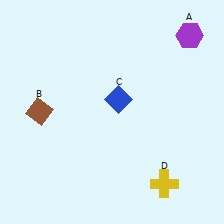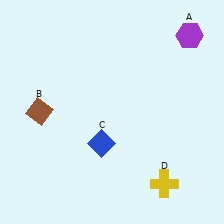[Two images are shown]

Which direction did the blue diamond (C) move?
The blue diamond (C) moved down.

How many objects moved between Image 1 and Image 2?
1 object moved between the two images.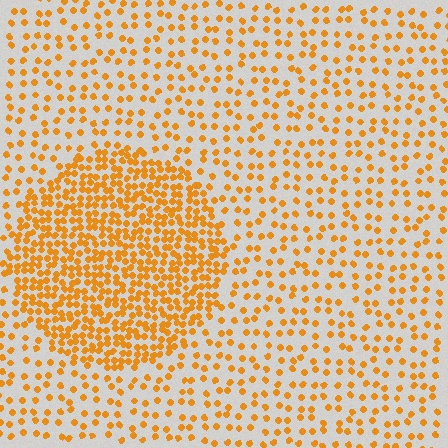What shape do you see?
I see a circle.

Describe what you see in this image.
The image contains small orange elements arranged at two different densities. A circle-shaped region is visible where the elements are more densely packed than the surrounding area.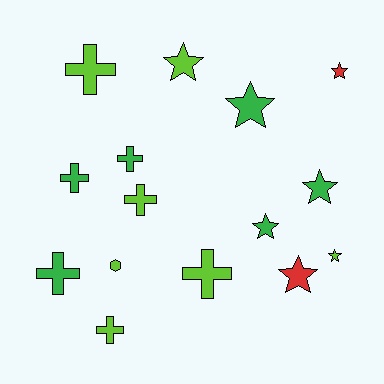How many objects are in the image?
There are 15 objects.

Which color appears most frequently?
Lime, with 7 objects.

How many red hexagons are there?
There are no red hexagons.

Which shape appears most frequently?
Star, with 7 objects.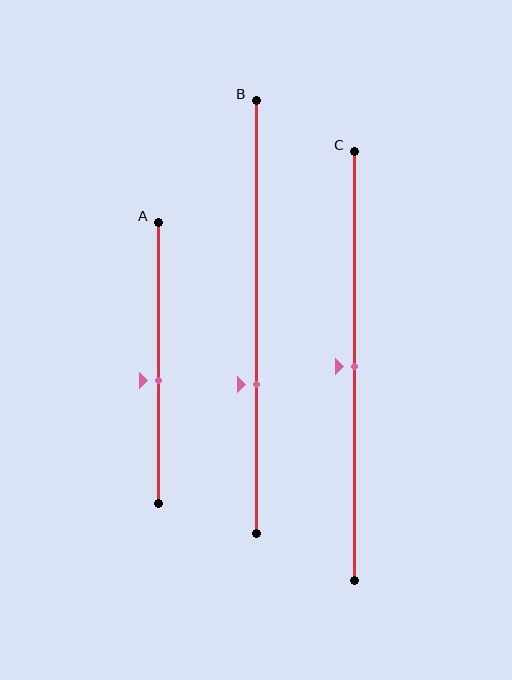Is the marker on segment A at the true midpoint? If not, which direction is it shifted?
No, the marker on segment A is shifted downward by about 6% of the segment length.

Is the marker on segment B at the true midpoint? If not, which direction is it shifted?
No, the marker on segment B is shifted downward by about 15% of the segment length.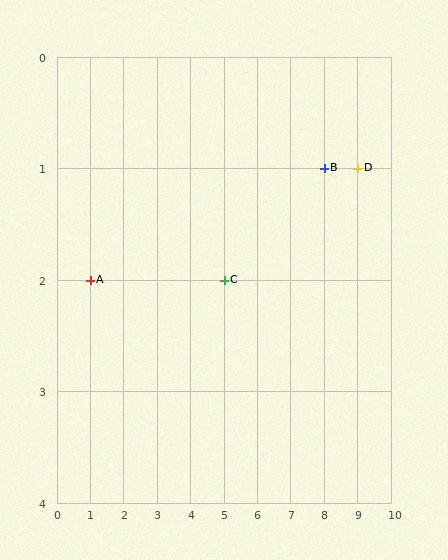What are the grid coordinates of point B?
Point B is at grid coordinates (8, 1).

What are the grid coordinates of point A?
Point A is at grid coordinates (1, 2).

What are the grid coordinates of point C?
Point C is at grid coordinates (5, 2).